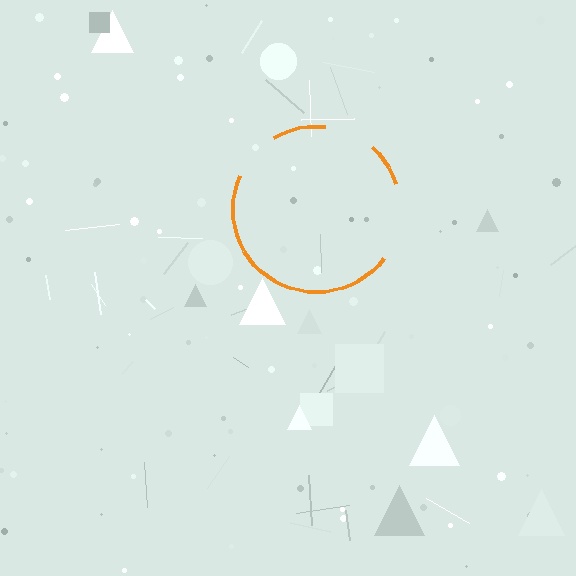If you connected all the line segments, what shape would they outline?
They would outline a circle.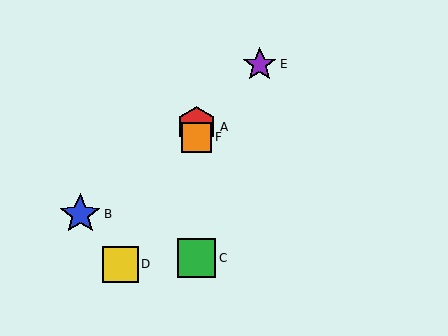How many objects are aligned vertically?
3 objects (A, C, F) are aligned vertically.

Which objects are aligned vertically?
Objects A, C, F are aligned vertically.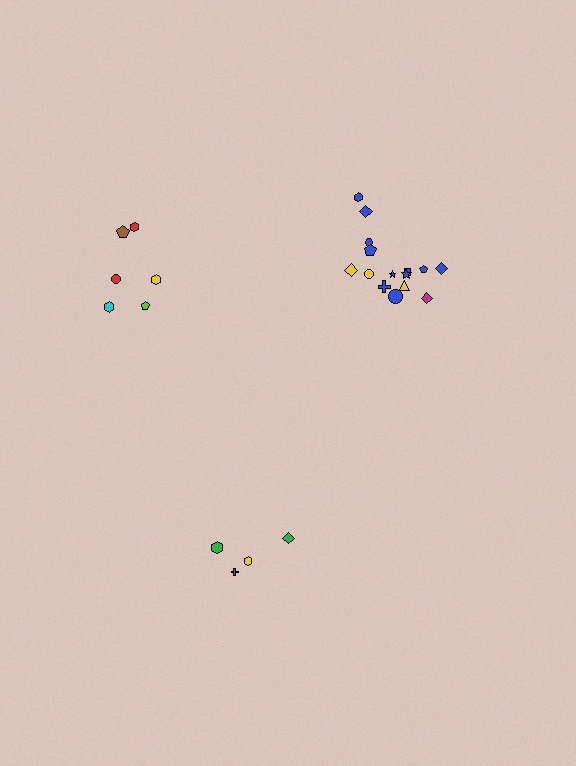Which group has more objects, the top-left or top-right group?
The top-right group.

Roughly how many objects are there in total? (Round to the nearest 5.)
Roughly 25 objects in total.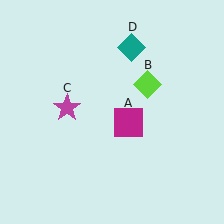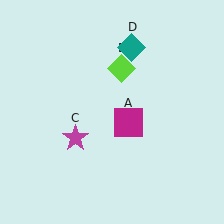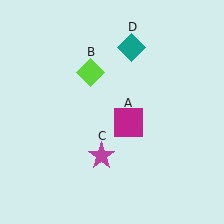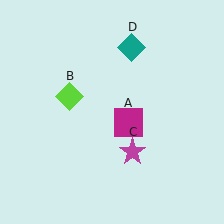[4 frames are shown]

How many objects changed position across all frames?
2 objects changed position: lime diamond (object B), magenta star (object C).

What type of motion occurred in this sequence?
The lime diamond (object B), magenta star (object C) rotated counterclockwise around the center of the scene.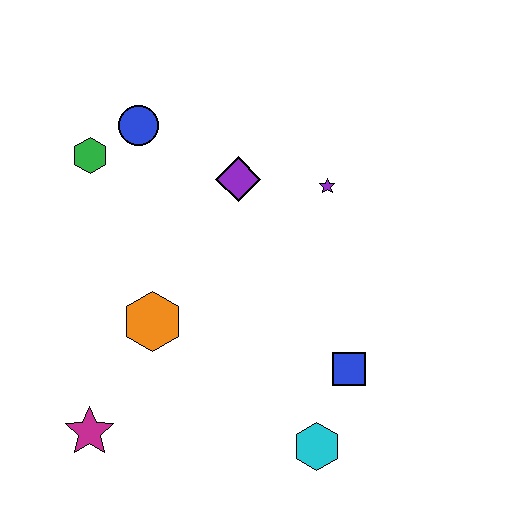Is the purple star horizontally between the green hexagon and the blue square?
Yes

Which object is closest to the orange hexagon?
The magenta star is closest to the orange hexagon.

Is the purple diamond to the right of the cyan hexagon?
No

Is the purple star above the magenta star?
Yes